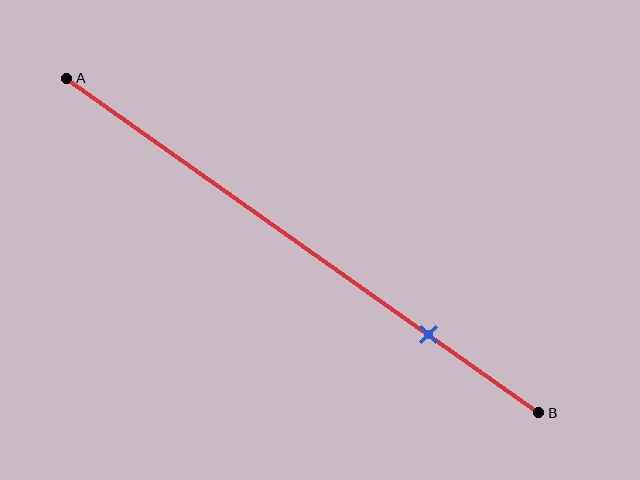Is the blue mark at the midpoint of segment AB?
No, the mark is at about 75% from A, not at the 50% midpoint.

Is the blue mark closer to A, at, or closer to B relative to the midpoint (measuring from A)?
The blue mark is closer to point B than the midpoint of segment AB.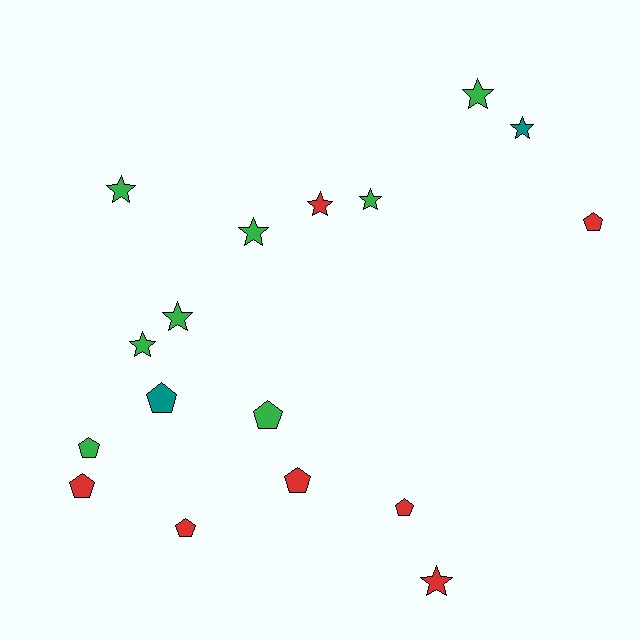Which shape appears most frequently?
Star, with 9 objects.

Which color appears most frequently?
Green, with 8 objects.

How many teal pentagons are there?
There is 1 teal pentagon.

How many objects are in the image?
There are 17 objects.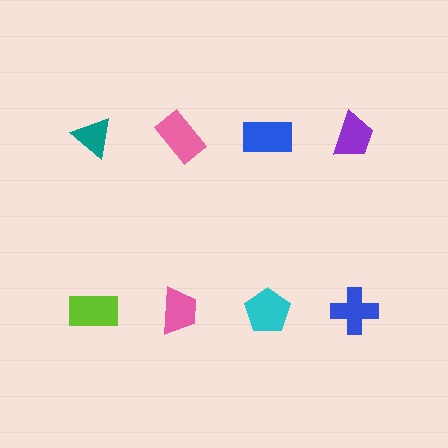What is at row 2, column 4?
A blue cross.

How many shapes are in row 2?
4 shapes.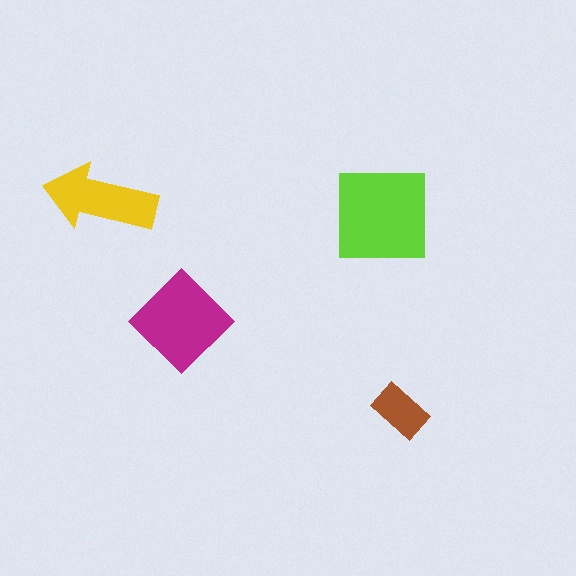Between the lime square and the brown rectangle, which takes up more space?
The lime square.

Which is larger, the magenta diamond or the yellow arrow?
The magenta diamond.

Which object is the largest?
The lime square.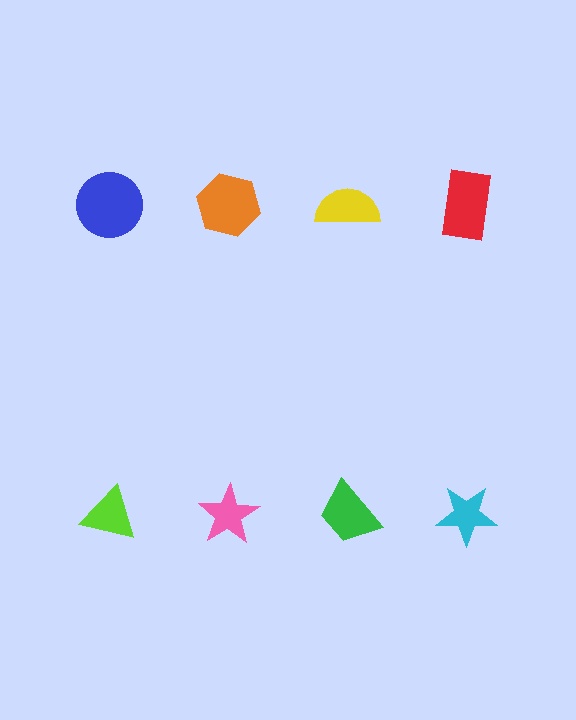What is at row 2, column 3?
A green trapezoid.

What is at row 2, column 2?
A pink star.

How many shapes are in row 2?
4 shapes.